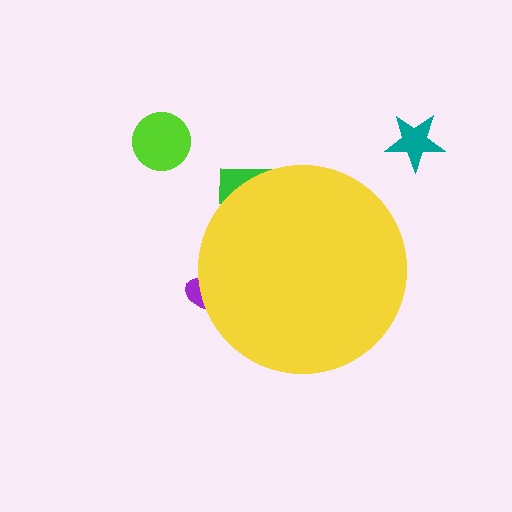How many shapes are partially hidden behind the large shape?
2 shapes are partially hidden.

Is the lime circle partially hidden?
No, the lime circle is fully visible.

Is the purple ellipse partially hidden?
Yes, the purple ellipse is partially hidden behind the yellow circle.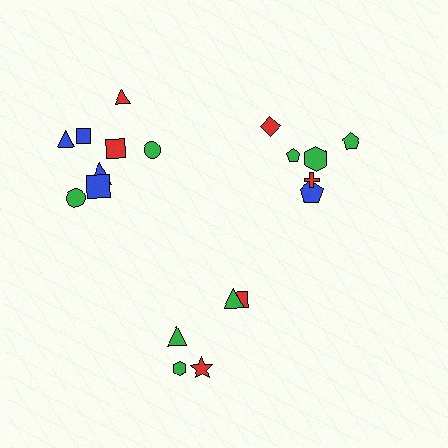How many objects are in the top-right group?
There are 6 objects.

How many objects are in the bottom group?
There are 5 objects.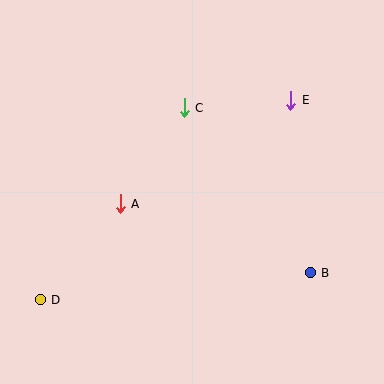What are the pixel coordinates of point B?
Point B is at (310, 273).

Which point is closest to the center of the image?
Point A at (120, 204) is closest to the center.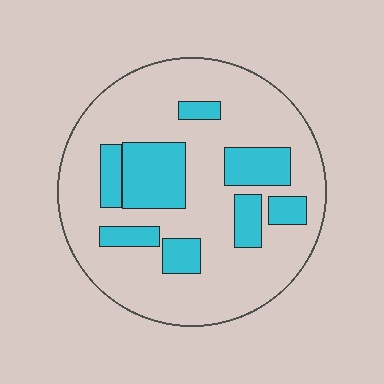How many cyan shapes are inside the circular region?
8.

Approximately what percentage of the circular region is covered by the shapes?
Approximately 25%.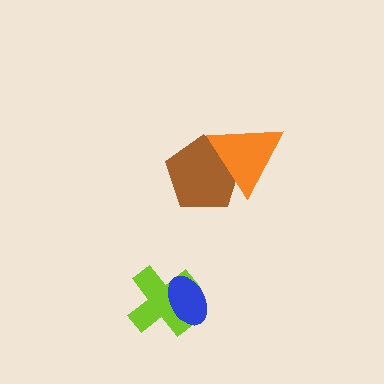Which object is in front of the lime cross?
The blue ellipse is in front of the lime cross.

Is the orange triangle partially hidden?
No, no other shape covers it.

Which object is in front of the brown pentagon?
The orange triangle is in front of the brown pentagon.